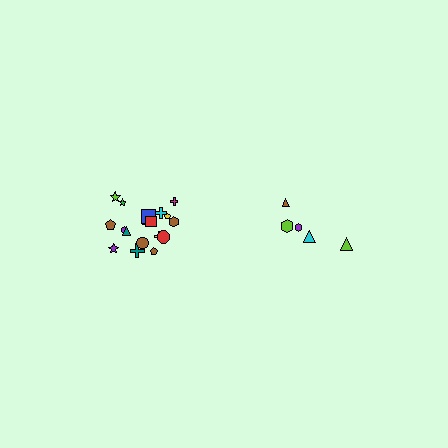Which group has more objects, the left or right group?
The left group.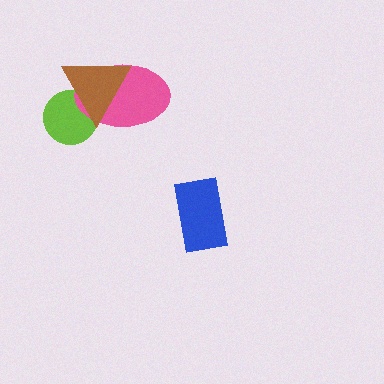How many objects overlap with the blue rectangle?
0 objects overlap with the blue rectangle.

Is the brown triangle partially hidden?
No, no other shape covers it.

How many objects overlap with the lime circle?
2 objects overlap with the lime circle.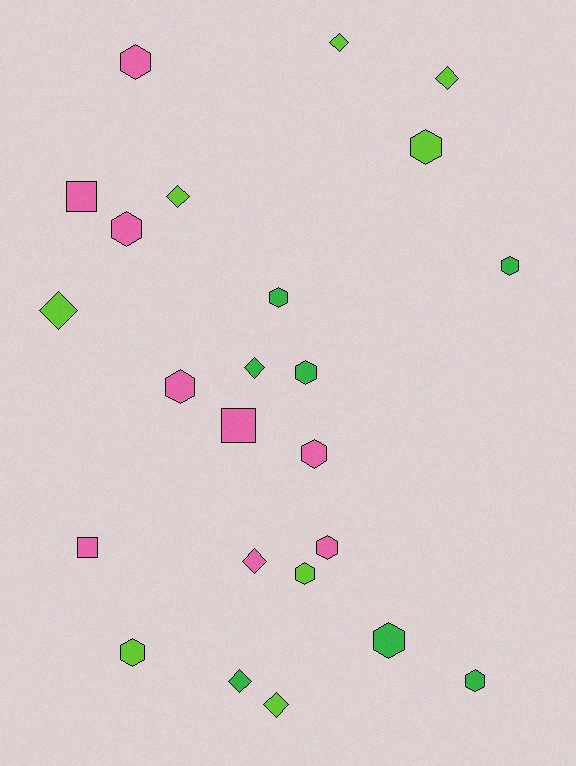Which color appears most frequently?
Pink, with 9 objects.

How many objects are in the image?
There are 24 objects.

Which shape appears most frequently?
Hexagon, with 13 objects.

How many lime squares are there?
There are no lime squares.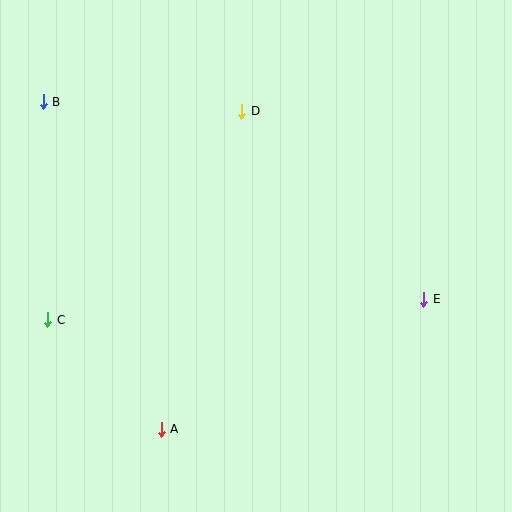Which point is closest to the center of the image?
Point D at (242, 111) is closest to the center.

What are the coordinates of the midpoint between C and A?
The midpoint between C and A is at (104, 374).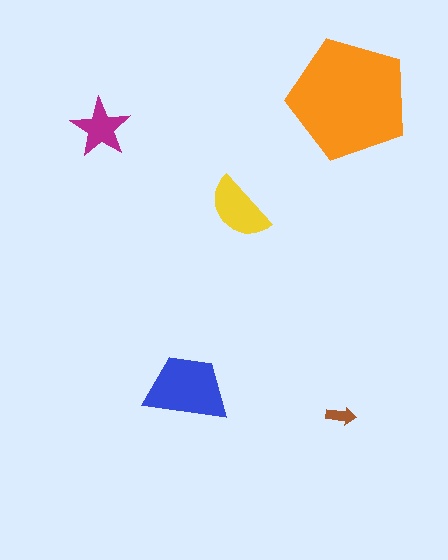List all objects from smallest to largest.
The brown arrow, the magenta star, the yellow semicircle, the blue trapezoid, the orange pentagon.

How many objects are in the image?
There are 5 objects in the image.